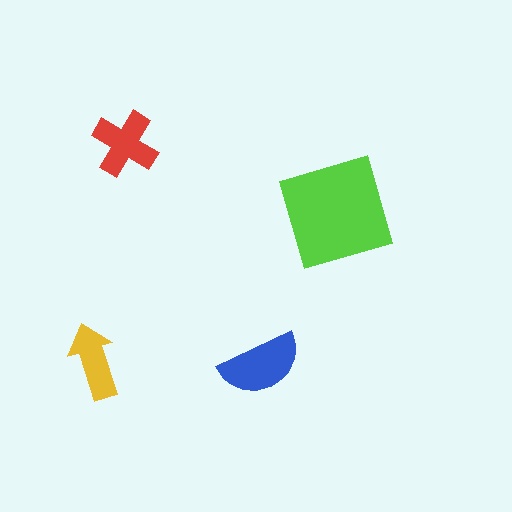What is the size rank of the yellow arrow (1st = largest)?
4th.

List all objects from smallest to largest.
The yellow arrow, the red cross, the blue semicircle, the lime square.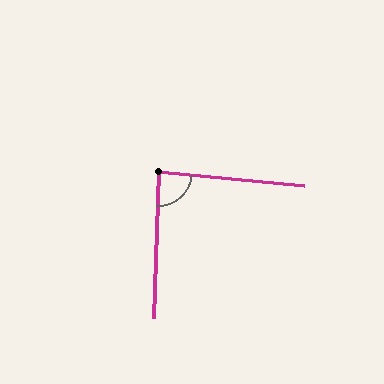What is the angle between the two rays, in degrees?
Approximately 86 degrees.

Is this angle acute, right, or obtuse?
It is approximately a right angle.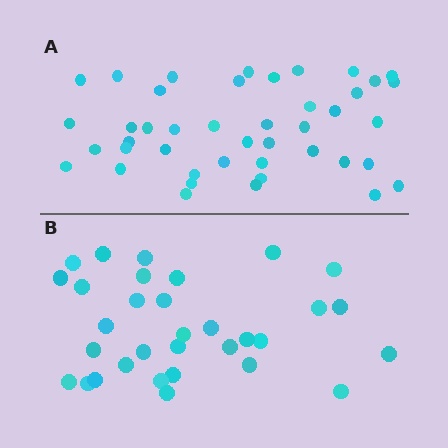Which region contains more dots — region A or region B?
Region A (the top region) has more dots.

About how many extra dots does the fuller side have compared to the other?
Region A has roughly 12 or so more dots than region B.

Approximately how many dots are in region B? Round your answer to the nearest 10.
About 30 dots. (The exact count is 32, which rounds to 30.)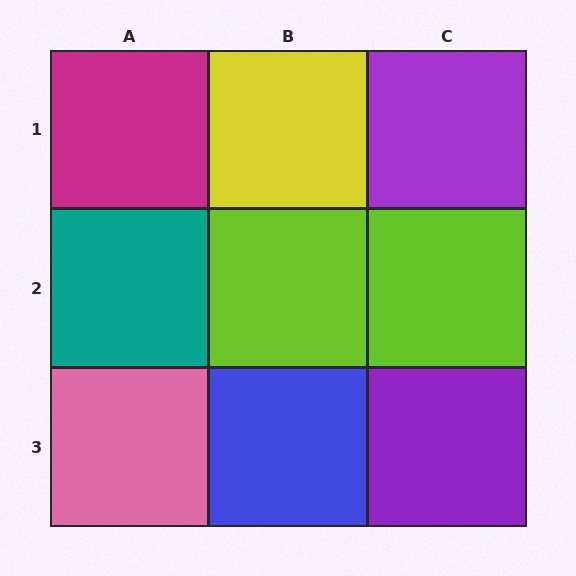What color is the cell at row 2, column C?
Lime.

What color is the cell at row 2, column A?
Teal.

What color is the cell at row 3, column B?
Blue.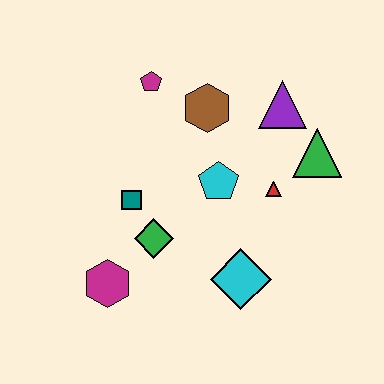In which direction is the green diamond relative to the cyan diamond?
The green diamond is to the left of the cyan diamond.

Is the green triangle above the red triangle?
Yes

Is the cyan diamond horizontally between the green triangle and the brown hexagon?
Yes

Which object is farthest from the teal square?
The green triangle is farthest from the teal square.